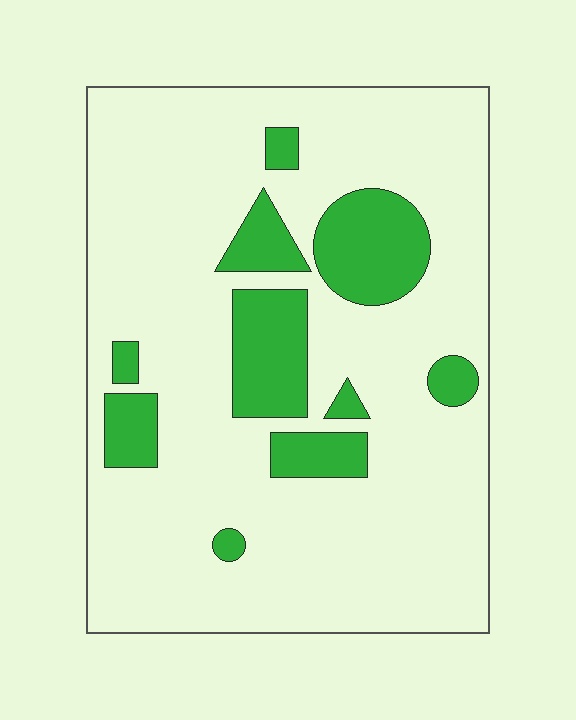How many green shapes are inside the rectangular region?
10.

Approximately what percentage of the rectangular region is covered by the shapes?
Approximately 20%.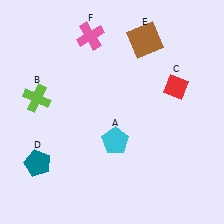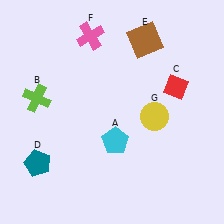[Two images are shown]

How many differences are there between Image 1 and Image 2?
There is 1 difference between the two images.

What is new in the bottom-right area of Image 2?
A yellow circle (G) was added in the bottom-right area of Image 2.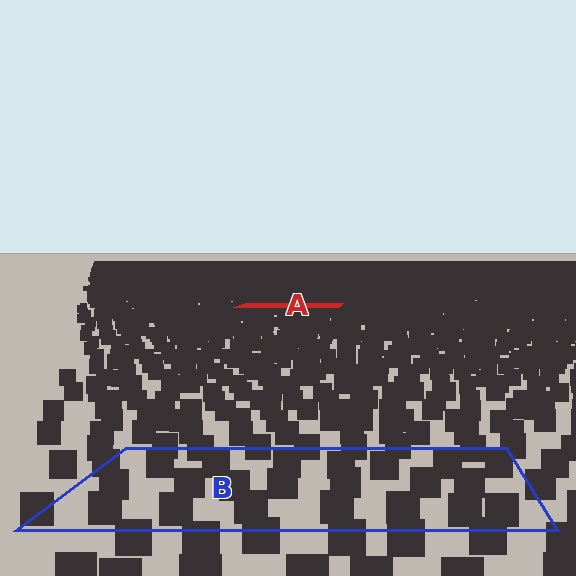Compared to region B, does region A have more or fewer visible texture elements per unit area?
Region A has more texture elements per unit area — they are packed more densely because it is farther away.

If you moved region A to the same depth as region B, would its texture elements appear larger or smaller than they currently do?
They would appear larger. At a closer depth, the same texture elements are projected at a bigger on-screen size.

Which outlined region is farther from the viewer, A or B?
Region A is farther from the viewer — the texture elements inside it appear smaller and more densely packed.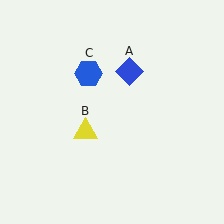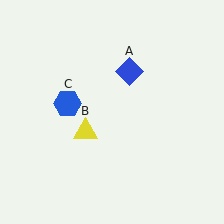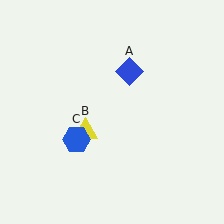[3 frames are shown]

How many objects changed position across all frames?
1 object changed position: blue hexagon (object C).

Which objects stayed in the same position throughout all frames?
Blue diamond (object A) and yellow triangle (object B) remained stationary.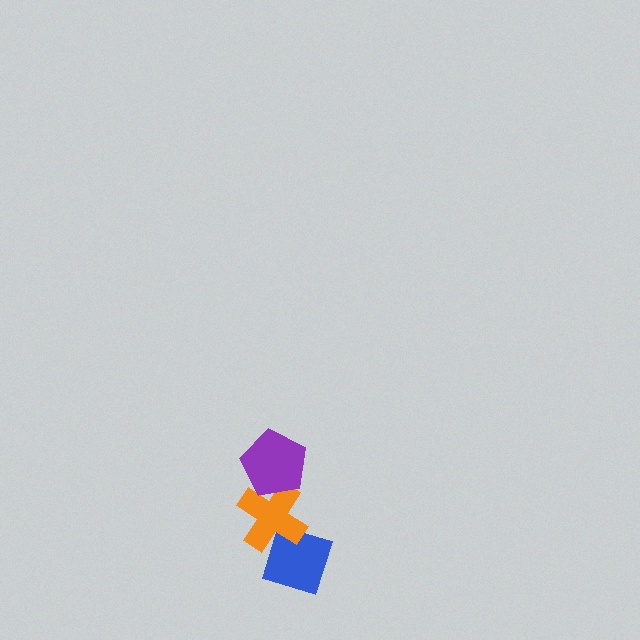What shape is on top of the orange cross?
The purple pentagon is on top of the orange cross.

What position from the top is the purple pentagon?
The purple pentagon is 1st from the top.